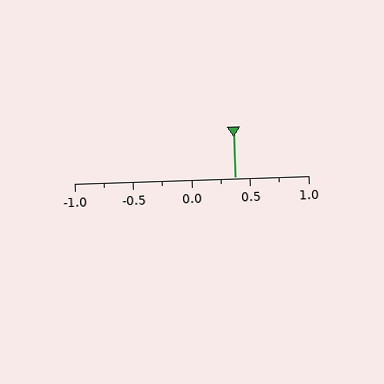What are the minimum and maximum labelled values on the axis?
The axis runs from -1.0 to 1.0.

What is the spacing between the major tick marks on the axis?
The major ticks are spaced 0.5 apart.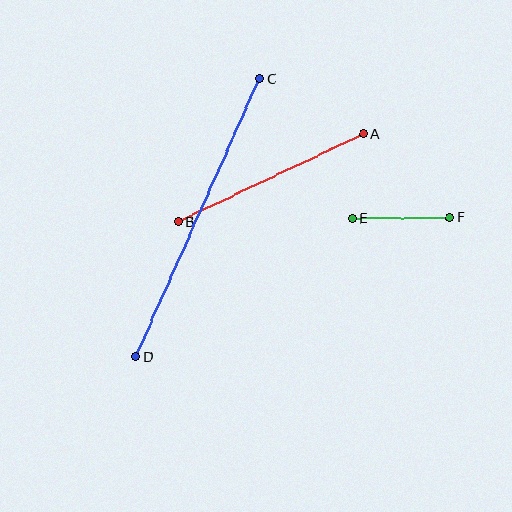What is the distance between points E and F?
The distance is approximately 97 pixels.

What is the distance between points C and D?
The distance is approximately 304 pixels.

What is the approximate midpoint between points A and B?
The midpoint is at approximately (271, 178) pixels.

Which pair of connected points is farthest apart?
Points C and D are farthest apart.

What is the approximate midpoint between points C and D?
The midpoint is at approximately (198, 218) pixels.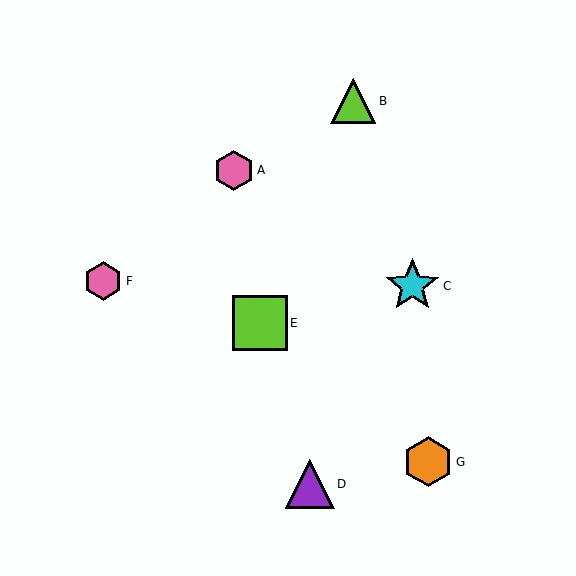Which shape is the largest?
The lime square (labeled E) is the largest.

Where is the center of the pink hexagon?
The center of the pink hexagon is at (103, 281).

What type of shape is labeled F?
Shape F is a pink hexagon.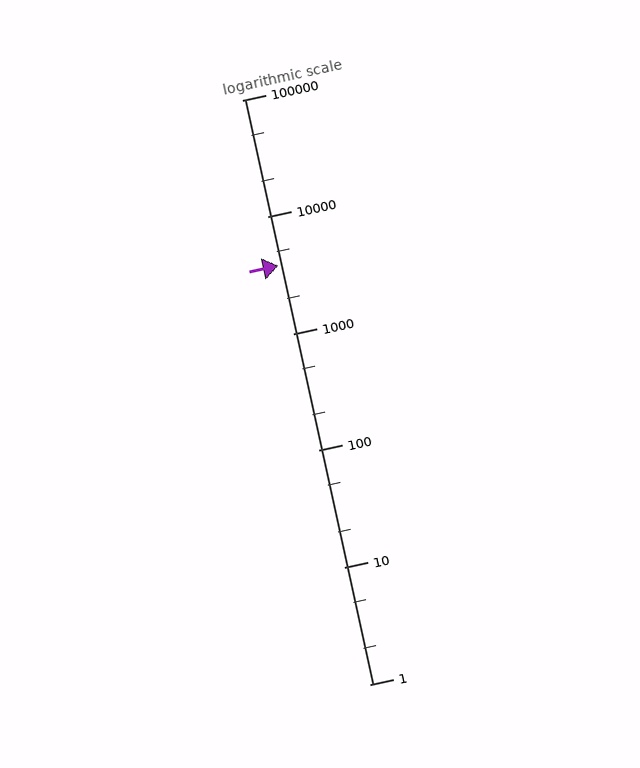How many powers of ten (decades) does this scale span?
The scale spans 5 decades, from 1 to 100000.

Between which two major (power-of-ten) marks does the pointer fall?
The pointer is between 1000 and 10000.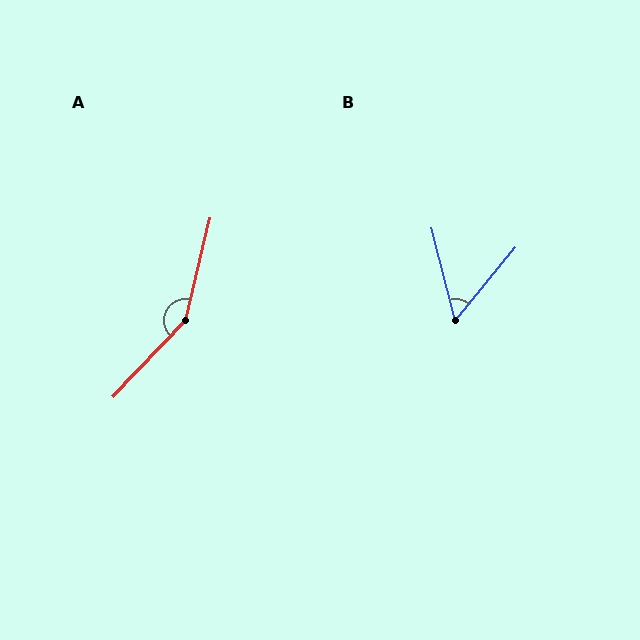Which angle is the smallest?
B, at approximately 54 degrees.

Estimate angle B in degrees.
Approximately 54 degrees.